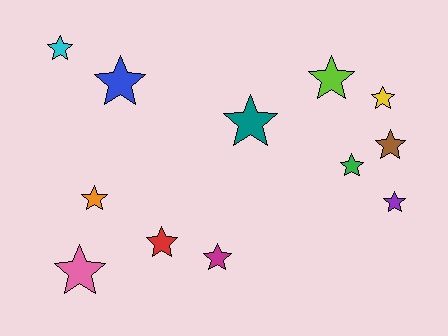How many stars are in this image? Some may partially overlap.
There are 12 stars.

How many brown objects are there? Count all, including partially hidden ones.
There is 1 brown object.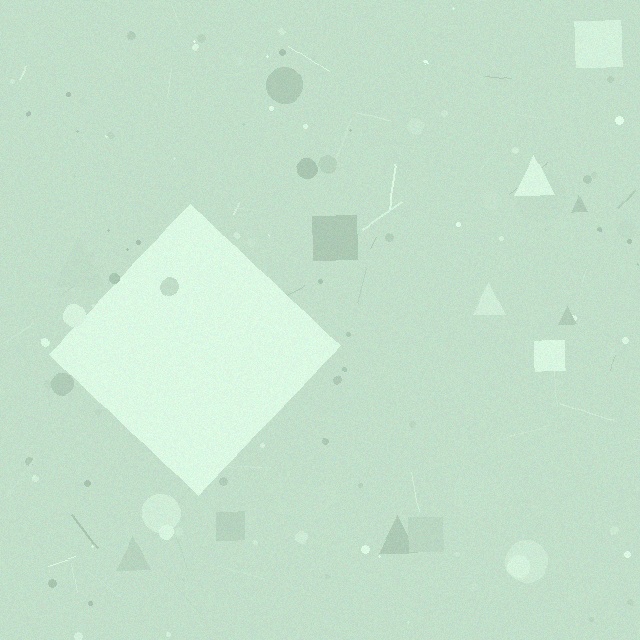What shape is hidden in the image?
A diamond is hidden in the image.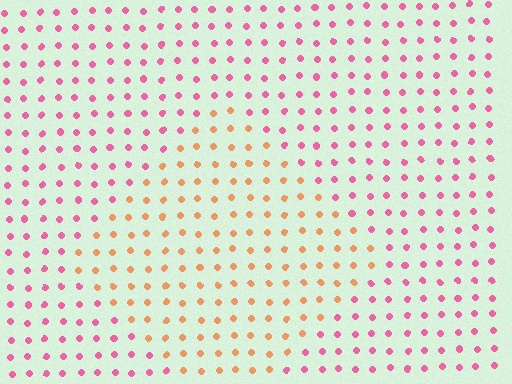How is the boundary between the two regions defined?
The boundary is defined purely by a slight shift in hue (about 51 degrees). Spacing, size, and orientation are identical on both sides.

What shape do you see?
I see a diamond.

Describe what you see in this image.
The image is filled with small pink elements in a uniform arrangement. A diamond-shaped region is visible where the elements are tinted to a slightly different hue, forming a subtle color boundary.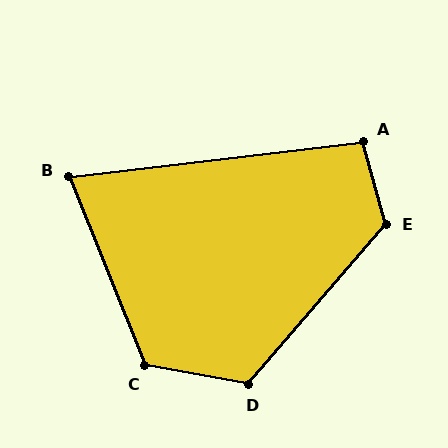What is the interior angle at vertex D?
Approximately 121 degrees (obtuse).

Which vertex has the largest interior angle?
E, at approximately 124 degrees.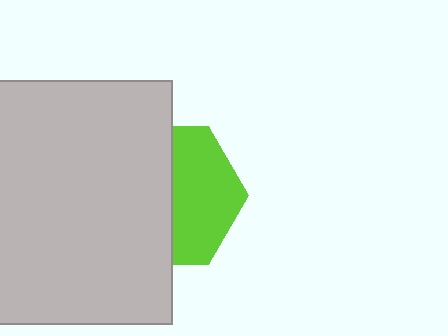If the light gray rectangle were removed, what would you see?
You would see the complete lime hexagon.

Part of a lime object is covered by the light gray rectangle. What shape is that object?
It is a hexagon.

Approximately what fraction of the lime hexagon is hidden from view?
Roughly 54% of the lime hexagon is hidden behind the light gray rectangle.